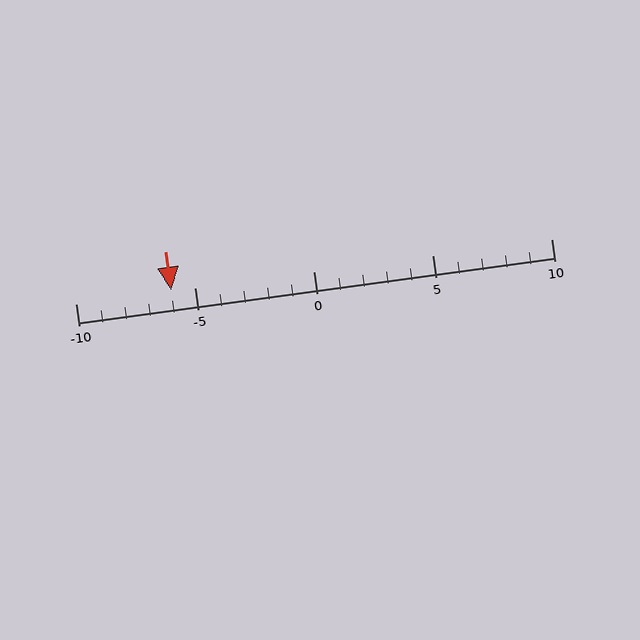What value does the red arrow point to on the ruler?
The red arrow points to approximately -6.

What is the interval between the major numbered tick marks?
The major tick marks are spaced 5 units apart.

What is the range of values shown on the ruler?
The ruler shows values from -10 to 10.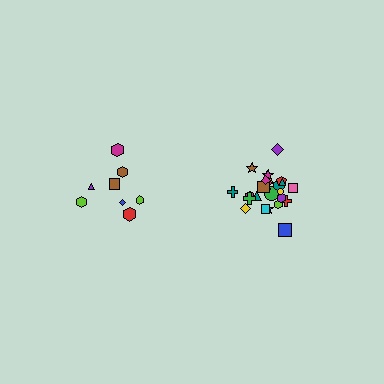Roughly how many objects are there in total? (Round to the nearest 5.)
Roughly 35 objects in total.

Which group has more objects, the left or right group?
The right group.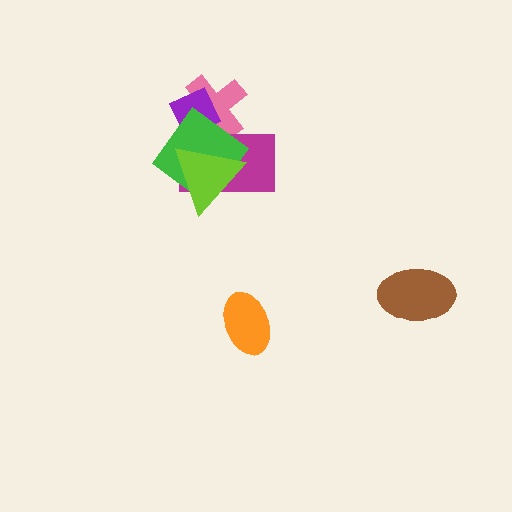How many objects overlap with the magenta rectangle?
4 objects overlap with the magenta rectangle.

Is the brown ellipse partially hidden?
No, no other shape covers it.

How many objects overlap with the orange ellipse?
0 objects overlap with the orange ellipse.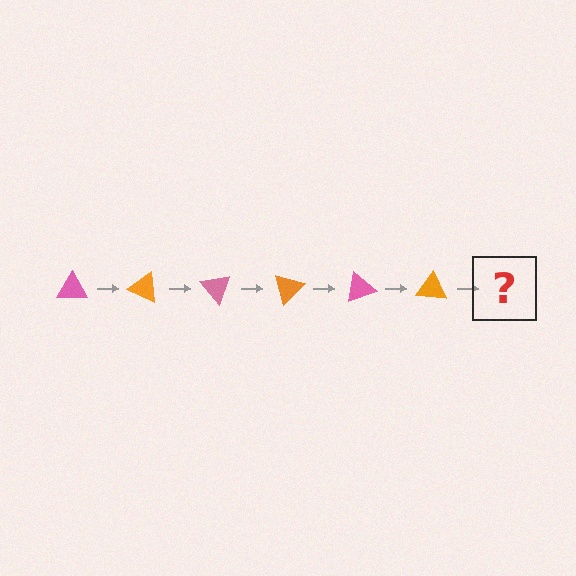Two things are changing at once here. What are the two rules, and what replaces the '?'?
The two rules are that it rotates 25 degrees each step and the color cycles through pink and orange. The '?' should be a pink triangle, rotated 150 degrees from the start.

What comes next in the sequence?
The next element should be a pink triangle, rotated 150 degrees from the start.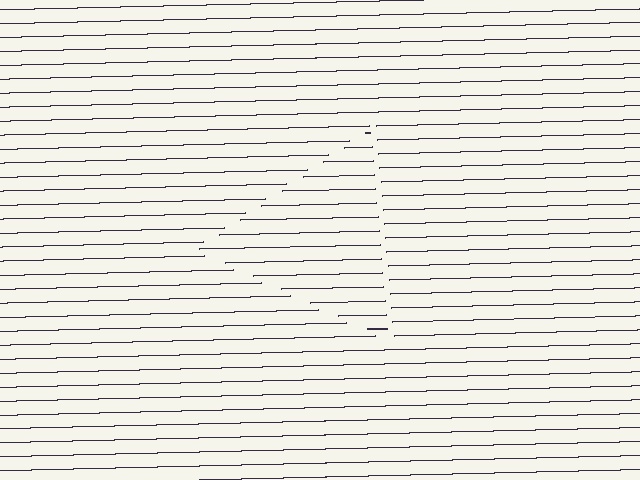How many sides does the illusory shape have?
3 sides — the line-ends trace a triangle.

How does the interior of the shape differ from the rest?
The interior of the shape contains the same grating, shifted by half a period — the contour is defined by the phase discontinuity where line-ends from the inner and outer gratings abut.